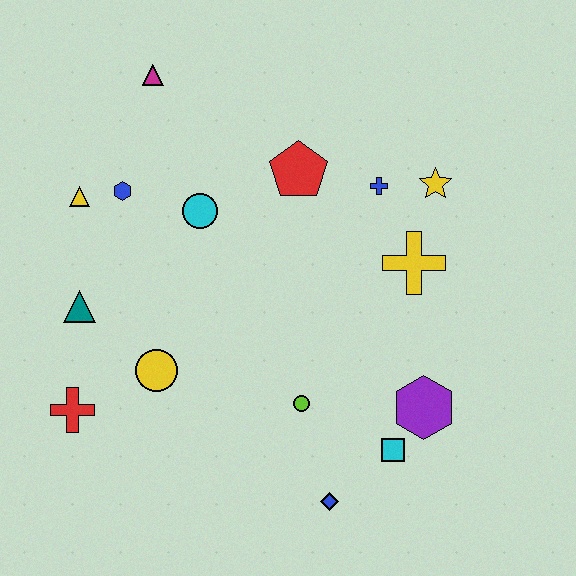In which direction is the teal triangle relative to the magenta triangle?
The teal triangle is below the magenta triangle.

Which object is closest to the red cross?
The yellow circle is closest to the red cross.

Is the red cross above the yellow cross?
No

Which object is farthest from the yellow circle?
The yellow star is farthest from the yellow circle.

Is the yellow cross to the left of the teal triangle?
No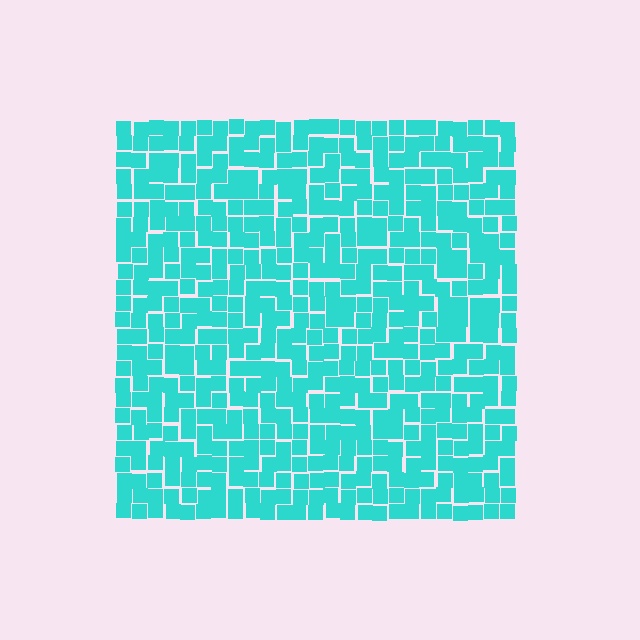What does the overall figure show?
The overall figure shows a square.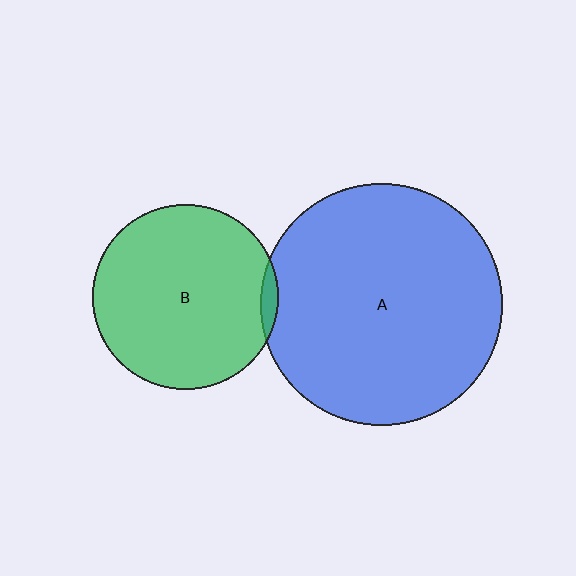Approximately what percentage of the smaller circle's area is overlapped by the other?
Approximately 5%.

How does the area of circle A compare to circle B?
Approximately 1.7 times.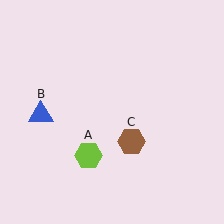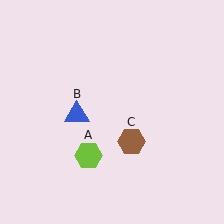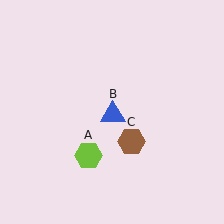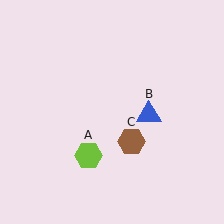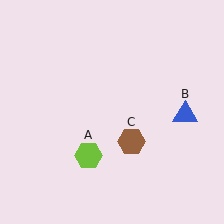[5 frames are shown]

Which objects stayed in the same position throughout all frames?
Lime hexagon (object A) and brown hexagon (object C) remained stationary.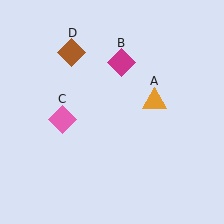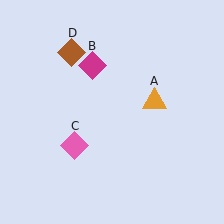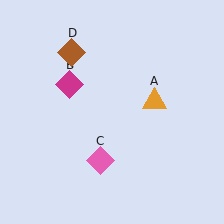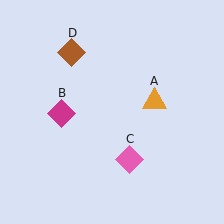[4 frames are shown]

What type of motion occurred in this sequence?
The magenta diamond (object B), pink diamond (object C) rotated counterclockwise around the center of the scene.